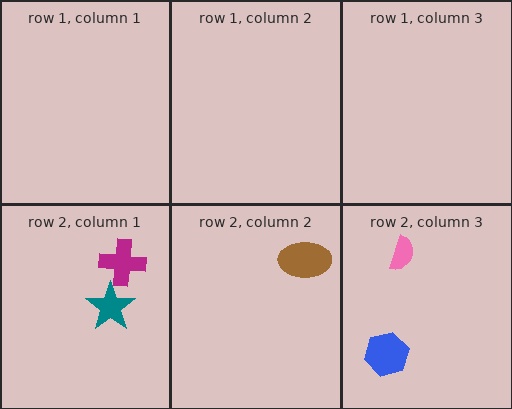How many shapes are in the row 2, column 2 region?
1.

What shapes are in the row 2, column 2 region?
The brown ellipse.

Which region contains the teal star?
The row 2, column 1 region.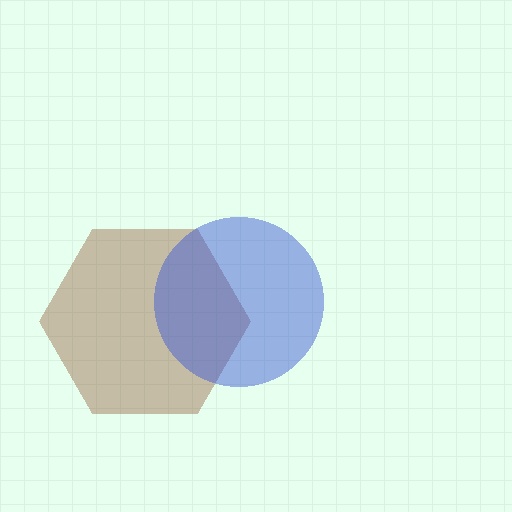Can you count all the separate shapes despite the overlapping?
Yes, there are 2 separate shapes.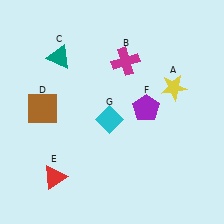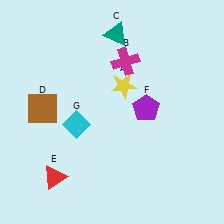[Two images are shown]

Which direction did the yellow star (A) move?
The yellow star (A) moved left.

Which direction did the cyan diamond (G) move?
The cyan diamond (G) moved left.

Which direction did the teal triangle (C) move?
The teal triangle (C) moved right.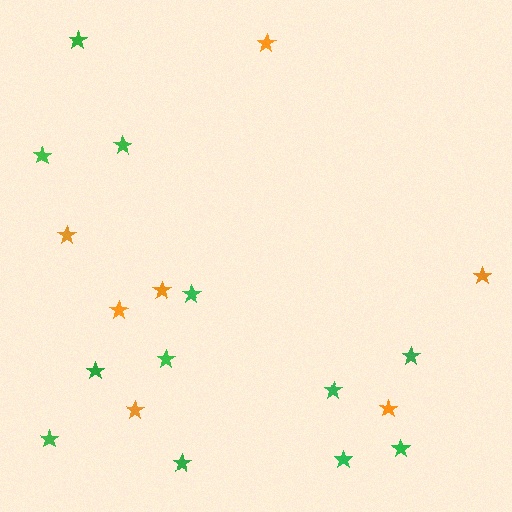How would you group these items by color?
There are 2 groups: one group of green stars (12) and one group of orange stars (7).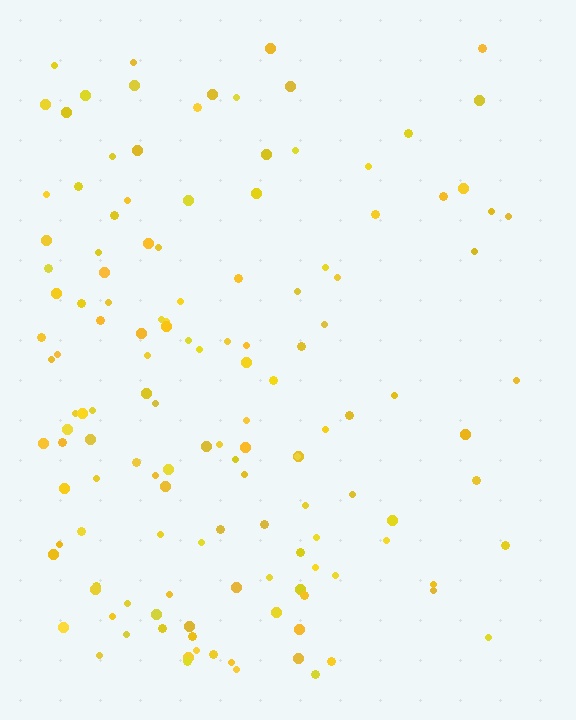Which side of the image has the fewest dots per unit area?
The right.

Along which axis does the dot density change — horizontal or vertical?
Horizontal.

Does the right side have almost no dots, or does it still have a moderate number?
Still a moderate number, just noticeably fewer than the left.